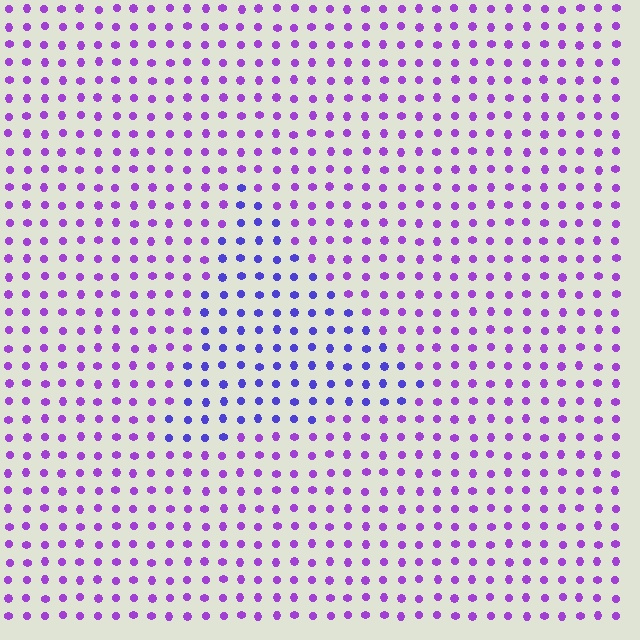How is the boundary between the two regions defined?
The boundary is defined purely by a slight shift in hue (about 34 degrees). Spacing, size, and orientation are identical on both sides.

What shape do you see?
I see a triangle.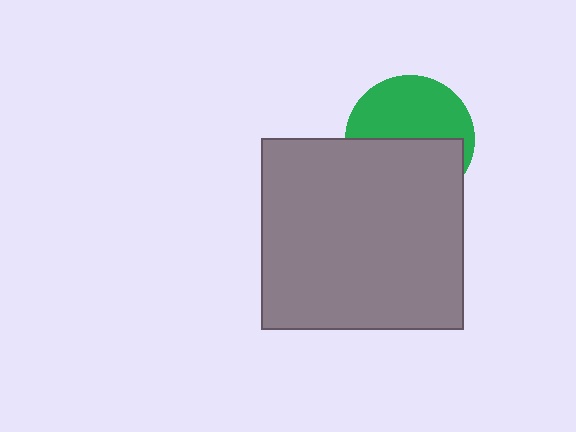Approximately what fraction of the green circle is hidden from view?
Roughly 50% of the green circle is hidden behind the gray rectangle.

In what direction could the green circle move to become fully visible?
The green circle could move up. That would shift it out from behind the gray rectangle entirely.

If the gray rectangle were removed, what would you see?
You would see the complete green circle.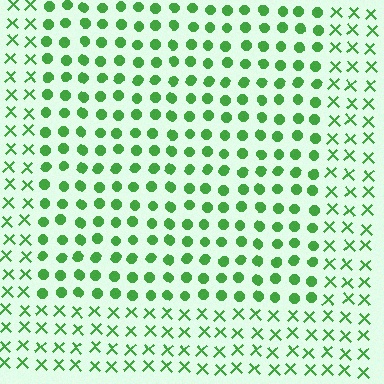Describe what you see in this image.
The image is filled with small green elements arranged in a uniform grid. A rectangle-shaped region contains circles, while the surrounding area contains X marks. The boundary is defined purely by the change in element shape.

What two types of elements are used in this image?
The image uses circles inside the rectangle region and X marks outside it.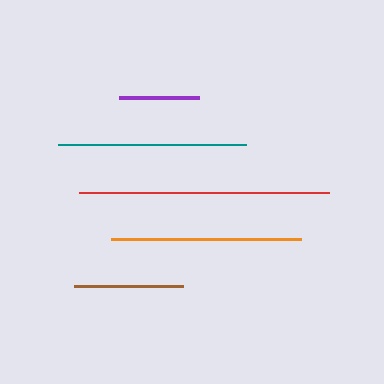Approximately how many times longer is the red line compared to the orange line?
The red line is approximately 1.3 times the length of the orange line.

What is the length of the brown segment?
The brown segment is approximately 108 pixels long.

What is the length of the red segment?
The red segment is approximately 250 pixels long.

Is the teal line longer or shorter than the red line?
The red line is longer than the teal line.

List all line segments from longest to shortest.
From longest to shortest: red, orange, teal, brown, purple.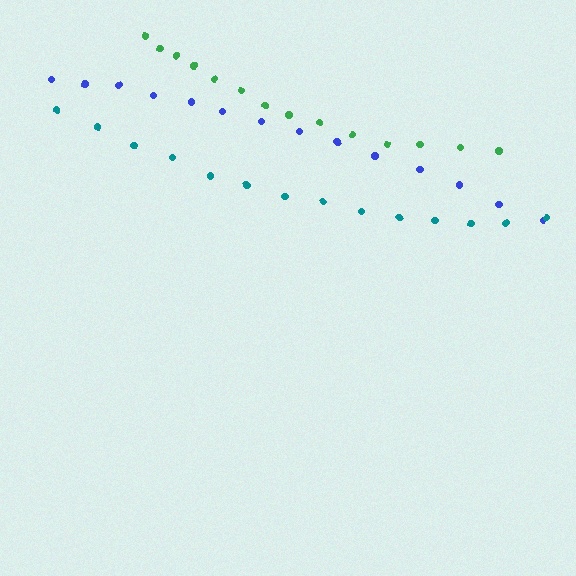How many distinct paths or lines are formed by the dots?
There are 3 distinct paths.